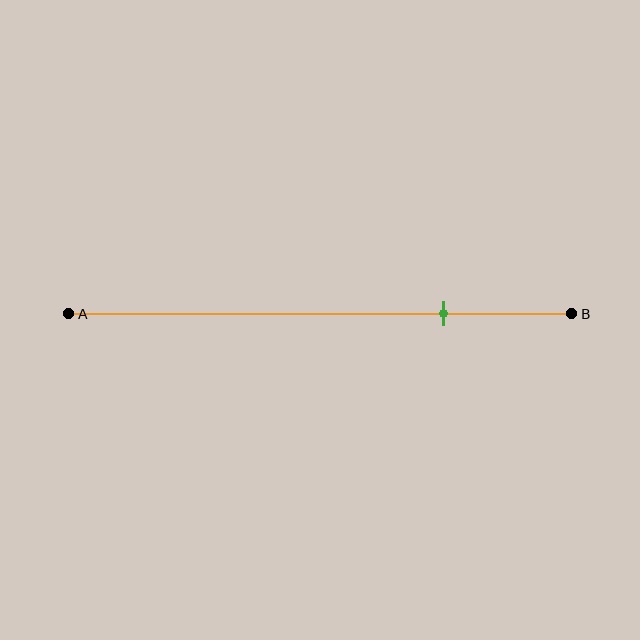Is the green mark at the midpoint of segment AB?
No, the mark is at about 75% from A, not at the 50% midpoint.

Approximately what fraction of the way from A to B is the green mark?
The green mark is approximately 75% of the way from A to B.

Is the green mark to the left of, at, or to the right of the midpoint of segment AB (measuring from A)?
The green mark is to the right of the midpoint of segment AB.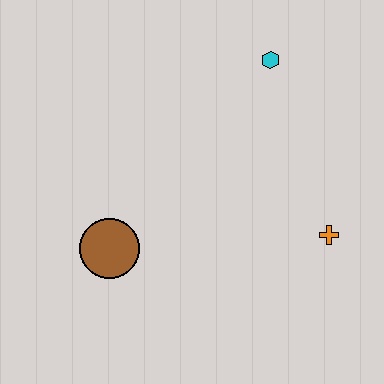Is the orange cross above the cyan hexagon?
No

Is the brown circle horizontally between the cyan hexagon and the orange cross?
No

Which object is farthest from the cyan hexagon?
The brown circle is farthest from the cyan hexagon.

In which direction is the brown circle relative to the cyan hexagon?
The brown circle is below the cyan hexagon.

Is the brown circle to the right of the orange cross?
No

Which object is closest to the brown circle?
The orange cross is closest to the brown circle.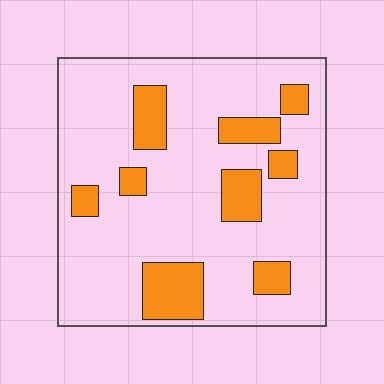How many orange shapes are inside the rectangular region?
9.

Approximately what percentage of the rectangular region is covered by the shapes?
Approximately 20%.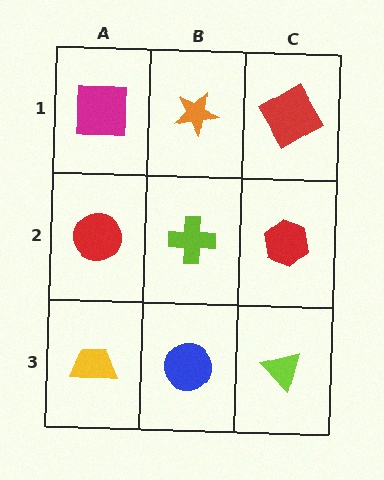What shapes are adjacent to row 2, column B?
An orange star (row 1, column B), a blue circle (row 3, column B), a red circle (row 2, column A), a red hexagon (row 2, column C).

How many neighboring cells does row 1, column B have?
3.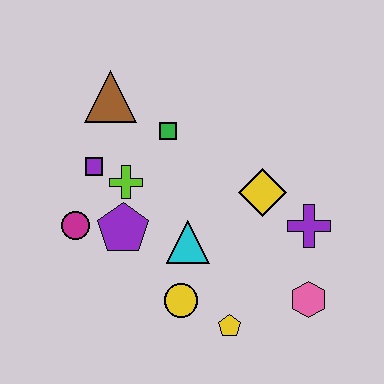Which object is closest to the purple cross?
The yellow diamond is closest to the purple cross.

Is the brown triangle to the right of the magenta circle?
Yes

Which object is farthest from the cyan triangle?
The brown triangle is farthest from the cyan triangle.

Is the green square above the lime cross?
Yes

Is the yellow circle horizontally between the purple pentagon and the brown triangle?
No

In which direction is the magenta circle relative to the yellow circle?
The magenta circle is to the left of the yellow circle.